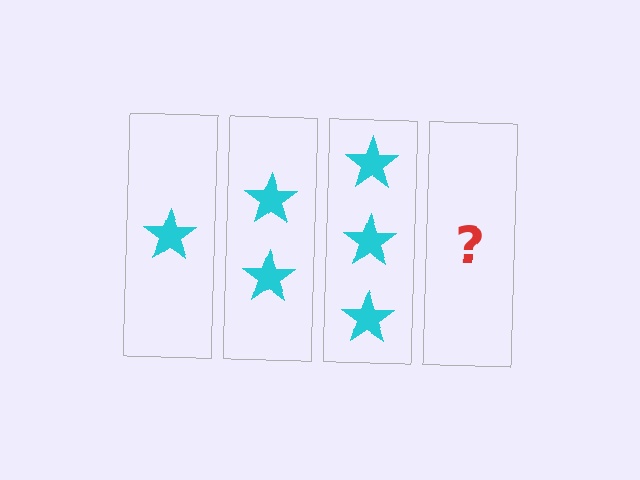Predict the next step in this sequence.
The next step is 4 stars.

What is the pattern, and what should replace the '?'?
The pattern is that each step adds one more star. The '?' should be 4 stars.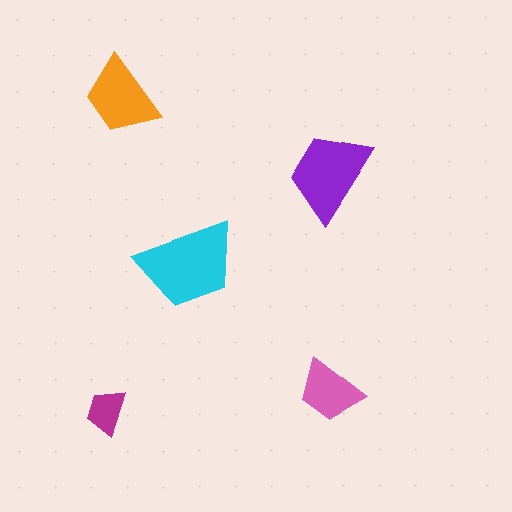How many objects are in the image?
There are 5 objects in the image.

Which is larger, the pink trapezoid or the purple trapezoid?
The purple one.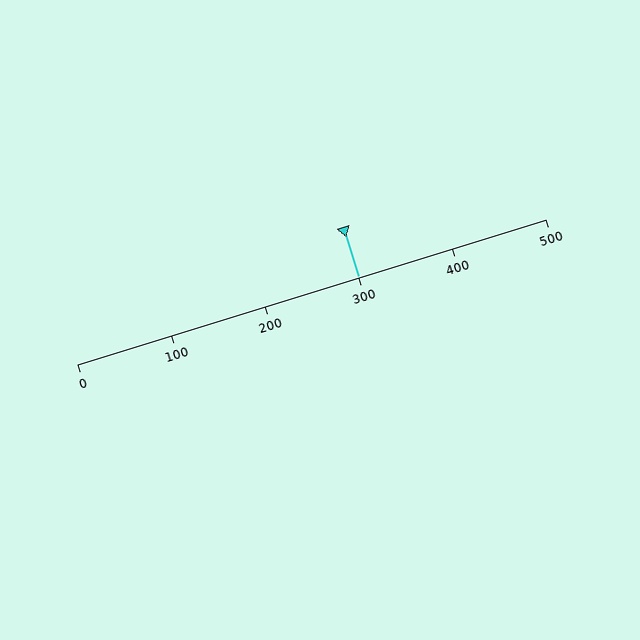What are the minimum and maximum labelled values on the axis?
The axis runs from 0 to 500.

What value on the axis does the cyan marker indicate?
The marker indicates approximately 300.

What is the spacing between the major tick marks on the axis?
The major ticks are spaced 100 apart.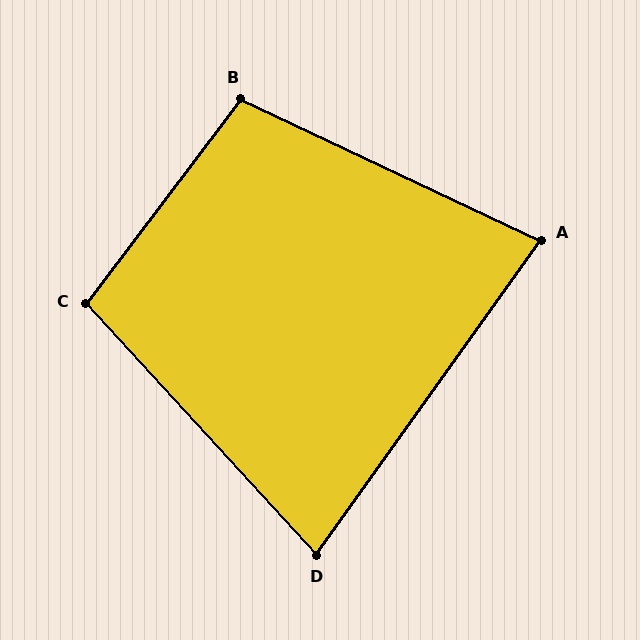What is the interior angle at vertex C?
Approximately 100 degrees (obtuse).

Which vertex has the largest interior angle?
B, at approximately 102 degrees.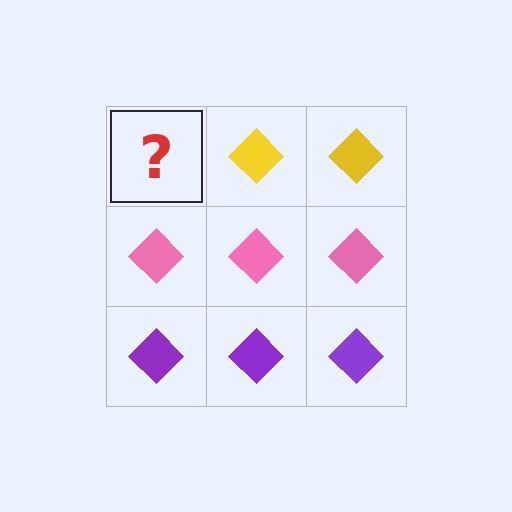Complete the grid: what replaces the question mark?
The question mark should be replaced with a yellow diamond.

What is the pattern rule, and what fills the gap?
The rule is that each row has a consistent color. The gap should be filled with a yellow diamond.